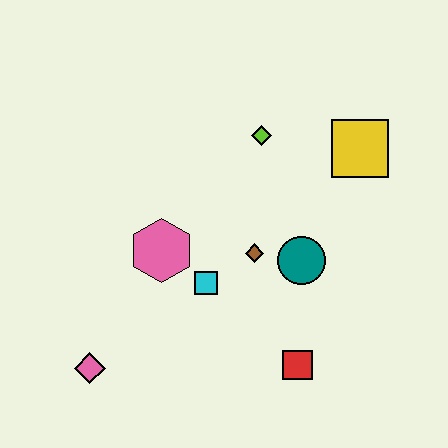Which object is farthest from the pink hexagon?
The yellow square is farthest from the pink hexagon.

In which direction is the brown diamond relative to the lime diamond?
The brown diamond is below the lime diamond.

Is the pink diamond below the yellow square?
Yes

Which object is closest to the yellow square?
The lime diamond is closest to the yellow square.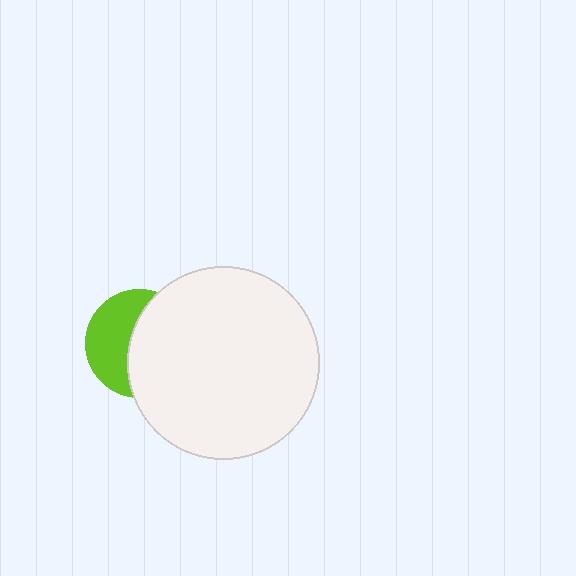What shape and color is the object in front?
The object in front is a white circle.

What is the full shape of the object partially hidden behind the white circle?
The partially hidden object is a lime circle.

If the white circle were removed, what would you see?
You would see the complete lime circle.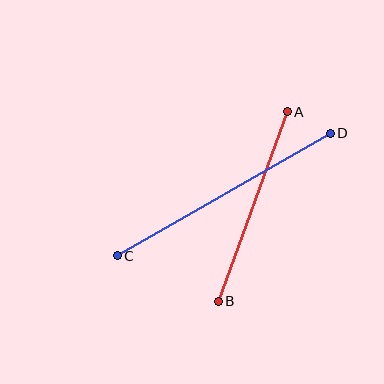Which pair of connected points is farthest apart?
Points C and D are farthest apart.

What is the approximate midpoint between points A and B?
The midpoint is at approximately (253, 207) pixels.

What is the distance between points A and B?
The distance is approximately 202 pixels.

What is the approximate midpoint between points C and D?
The midpoint is at approximately (224, 195) pixels.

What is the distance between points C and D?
The distance is approximately 246 pixels.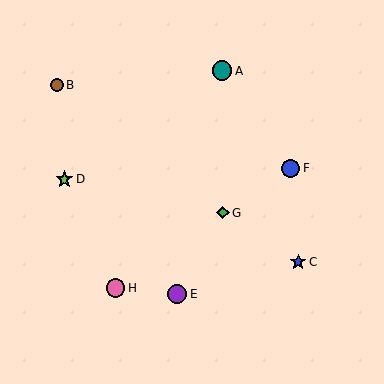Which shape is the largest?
The teal circle (labeled A) is the largest.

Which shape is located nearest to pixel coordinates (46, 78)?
The brown circle (labeled B) at (57, 85) is nearest to that location.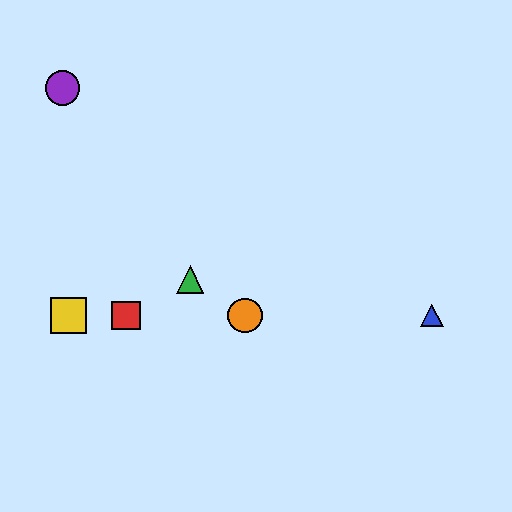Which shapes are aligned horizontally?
The red square, the blue triangle, the yellow square, the orange circle are aligned horizontally.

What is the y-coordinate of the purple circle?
The purple circle is at y≈88.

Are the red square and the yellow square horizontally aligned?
Yes, both are at y≈315.